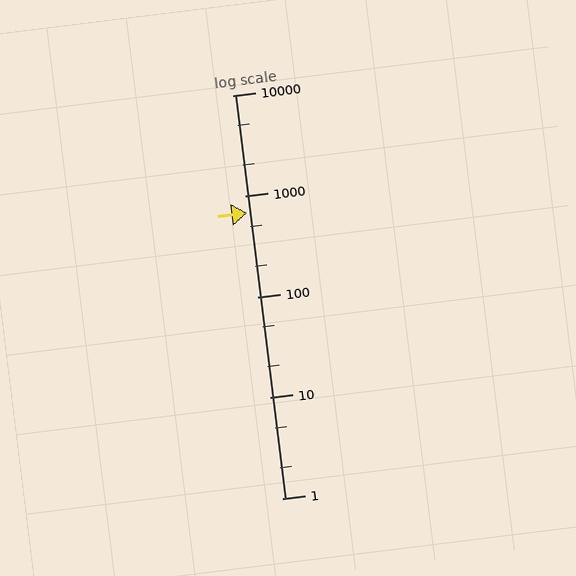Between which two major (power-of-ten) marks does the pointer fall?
The pointer is between 100 and 1000.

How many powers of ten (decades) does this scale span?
The scale spans 4 decades, from 1 to 10000.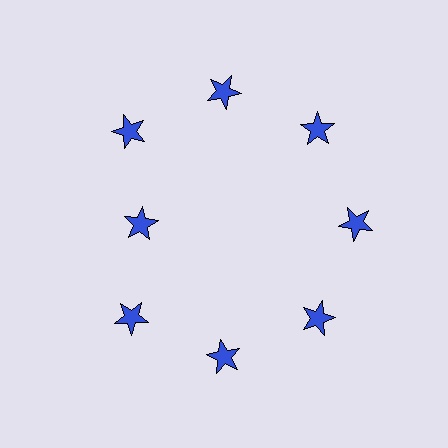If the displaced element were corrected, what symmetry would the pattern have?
It would have 8-fold rotational symmetry — the pattern would map onto itself every 45 degrees.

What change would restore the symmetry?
The symmetry would be restored by moving it outward, back onto the ring so that all 8 stars sit at equal angles and equal distance from the center.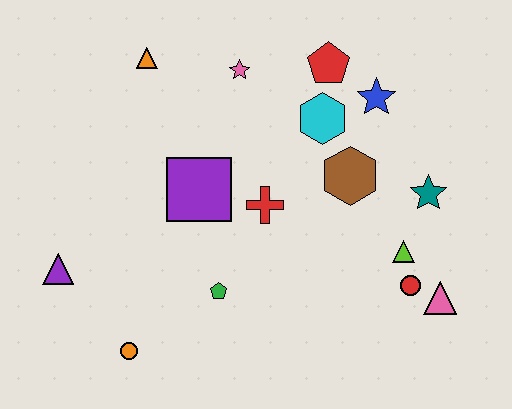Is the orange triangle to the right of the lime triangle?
No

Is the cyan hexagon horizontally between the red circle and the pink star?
Yes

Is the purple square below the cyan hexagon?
Yes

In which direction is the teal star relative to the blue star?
The teal star is below the blue star.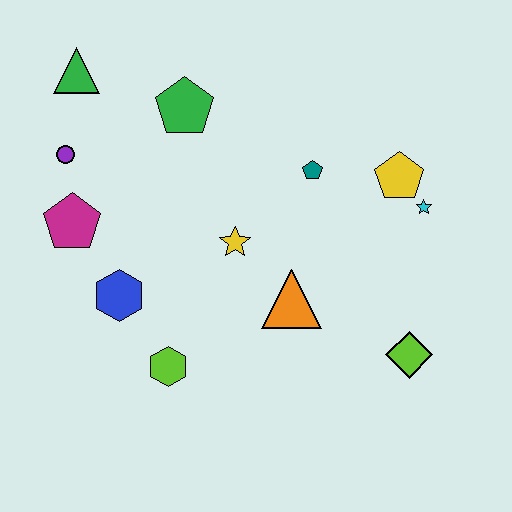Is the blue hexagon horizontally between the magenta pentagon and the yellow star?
Yes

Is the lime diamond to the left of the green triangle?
No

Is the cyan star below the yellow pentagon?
Yes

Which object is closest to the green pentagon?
The green triangle is closest to the green pentagon.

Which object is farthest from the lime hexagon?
The green triangle is farthest from the lime hexagon.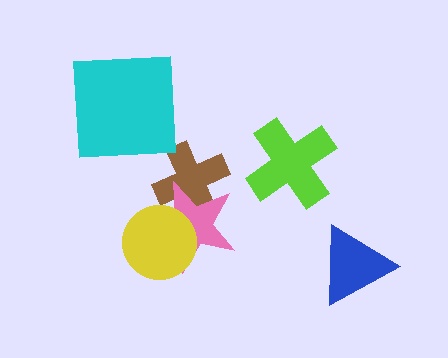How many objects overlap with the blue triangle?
0 objects overlap with the blue triangle.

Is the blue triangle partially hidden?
No, no other shape covers it.